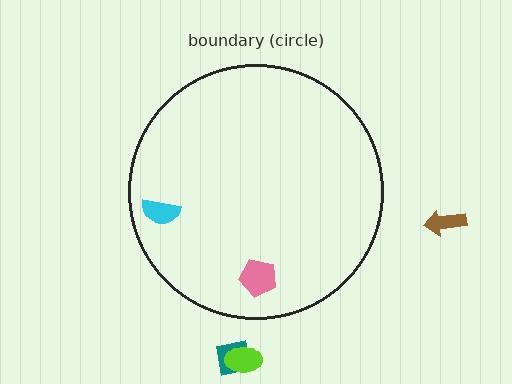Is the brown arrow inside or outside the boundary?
Outside.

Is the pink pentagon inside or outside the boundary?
Inside.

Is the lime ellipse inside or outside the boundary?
Outside.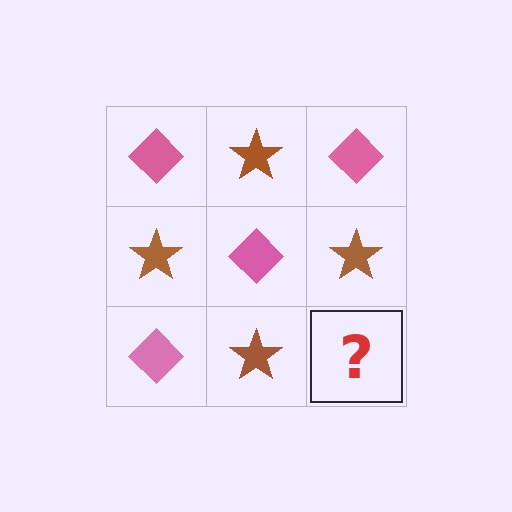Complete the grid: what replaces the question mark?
The question mark should be replaced with a pink diamond.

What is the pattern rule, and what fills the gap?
The rule is that it alternates pink diamond and brown star in a checkerboard pattern. The gap should be filled with a pink diamond.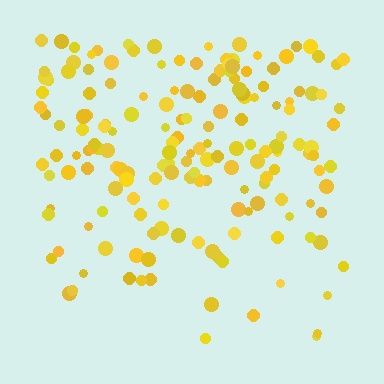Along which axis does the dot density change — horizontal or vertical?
Vertical.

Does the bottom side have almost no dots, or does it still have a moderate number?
Still a moderate number, just noticeably fewer than the top.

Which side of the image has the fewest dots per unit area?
The bottom.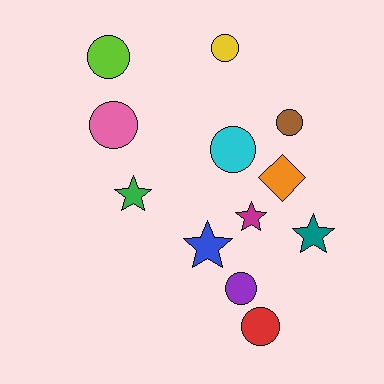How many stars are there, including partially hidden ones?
There are 4 stars.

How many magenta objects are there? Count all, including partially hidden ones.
There is 1 magenta object.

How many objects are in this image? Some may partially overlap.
There are 12 objects.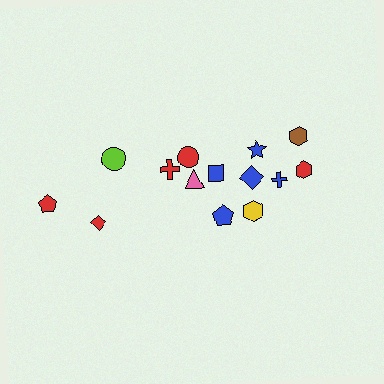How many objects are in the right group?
There are 8 objects.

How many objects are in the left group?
There are 6 objects.